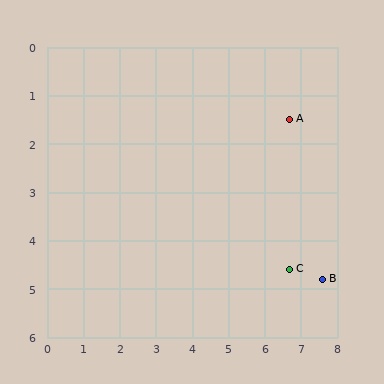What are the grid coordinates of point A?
Point A is at approximately (6.7, 1.5).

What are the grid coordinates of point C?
Point C is at approximately (6.7, 4.6).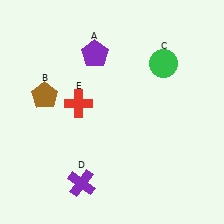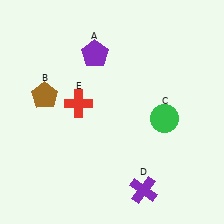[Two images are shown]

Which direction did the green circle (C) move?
The green circle (C) moved down.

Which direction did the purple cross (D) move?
The purple cross (D) moved right.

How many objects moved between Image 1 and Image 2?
2 objects moved between the two images.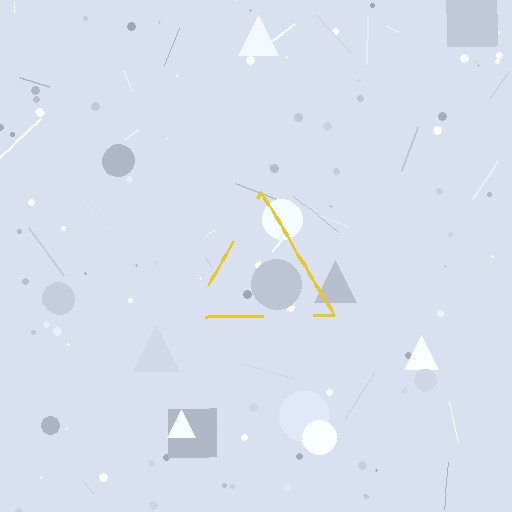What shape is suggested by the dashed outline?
The dashed outline suggests a triangle.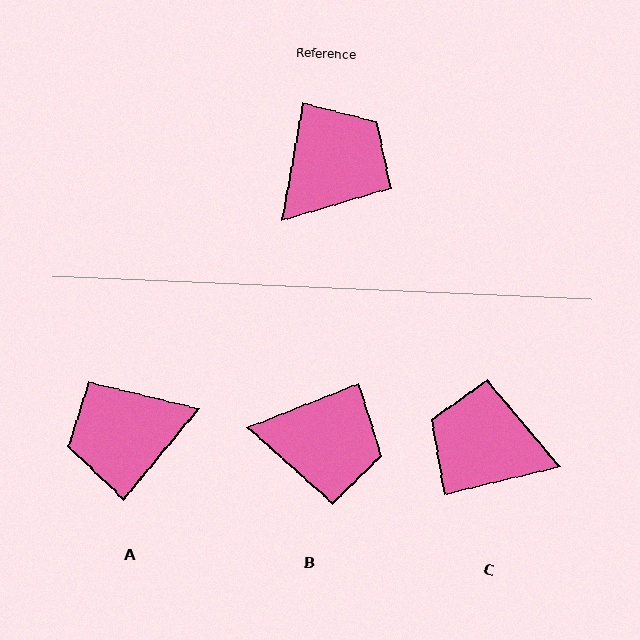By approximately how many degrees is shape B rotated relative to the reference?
Approximately 58 degrees clockwise.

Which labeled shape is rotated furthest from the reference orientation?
A, about 150 degrees away.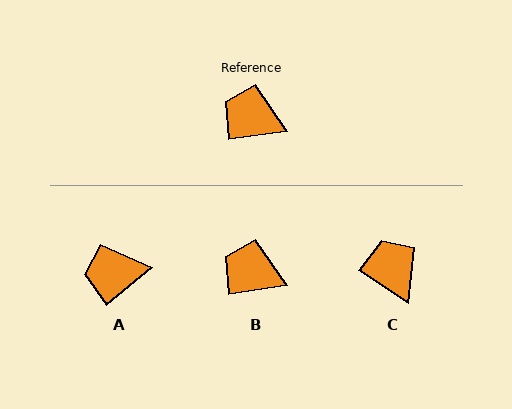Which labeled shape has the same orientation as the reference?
B.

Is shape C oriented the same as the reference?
No, it is off by about 42 degrees.